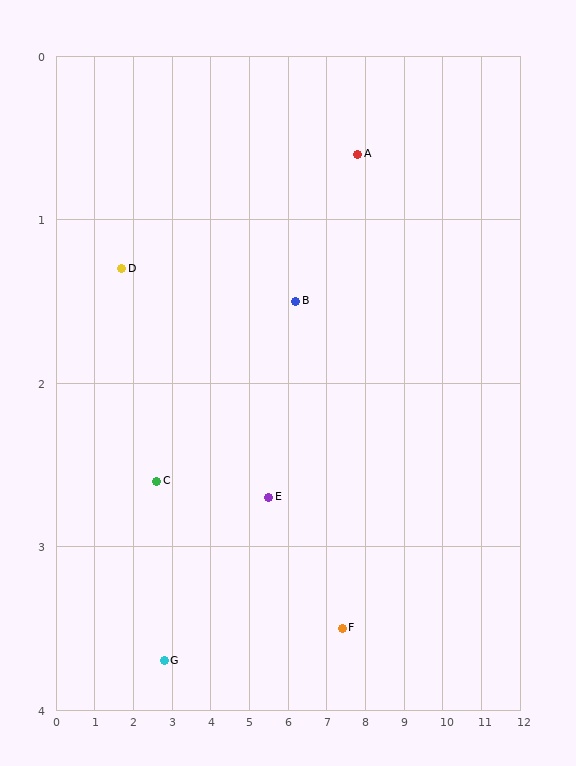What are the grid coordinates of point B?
Point B is at approximately (6.2, 1.5).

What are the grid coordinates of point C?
Point C is at approximately (2.6, 2.6).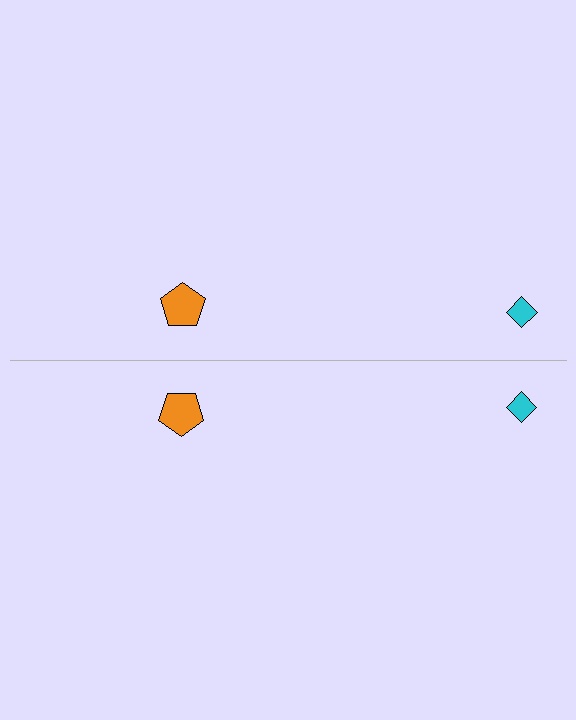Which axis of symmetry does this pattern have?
The pattern has a horizontal axis of symmetry running through the center of the image.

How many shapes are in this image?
There are 4 shapes in this image.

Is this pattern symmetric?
Yes, this pattern has bilateral (reflection) symmetry.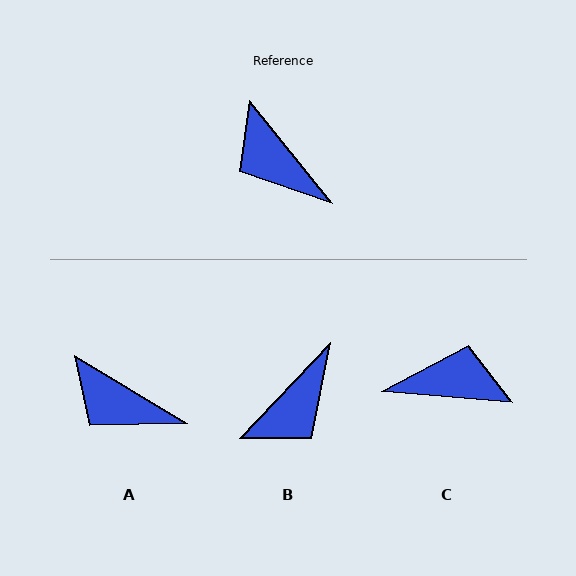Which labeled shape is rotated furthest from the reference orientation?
C, about 134 degrees away.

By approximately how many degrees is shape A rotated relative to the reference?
Approximately 20 degrees counter-clockwise.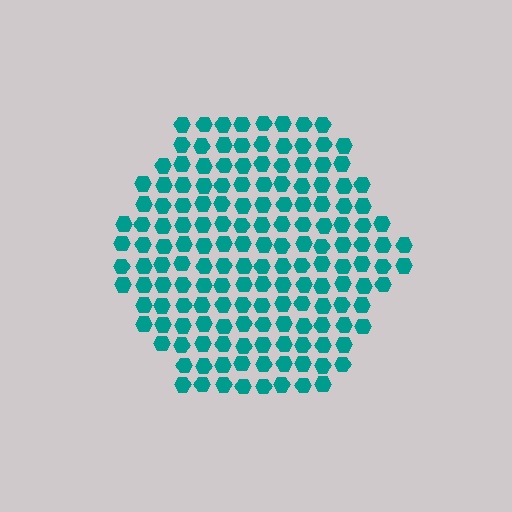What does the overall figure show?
The overall figure shows a hexagon.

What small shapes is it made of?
It is made of small hexagons.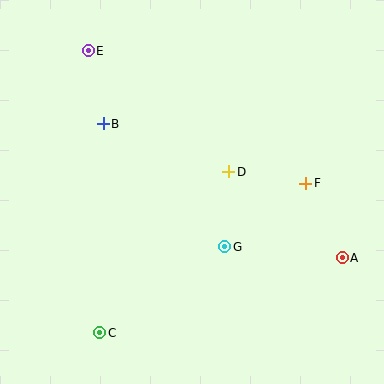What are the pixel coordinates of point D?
Point D is at (229, 172).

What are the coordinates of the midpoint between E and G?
The midpoint between E and G is at (156, 149).